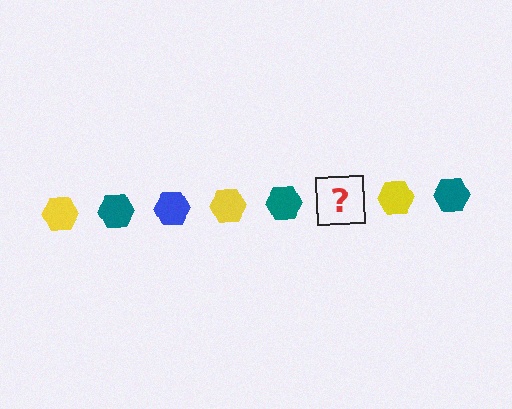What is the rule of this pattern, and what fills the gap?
The rule is that the pattern cycles through yellow, teal, blue hexagons. The gap should be filled with a blue hexagon.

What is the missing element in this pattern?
The missing element is a blue hexagon.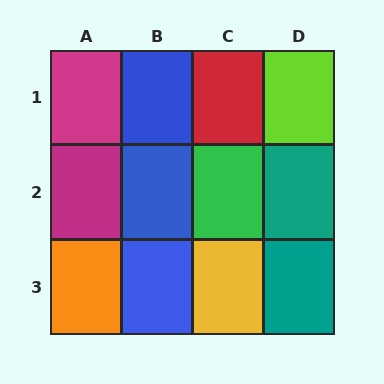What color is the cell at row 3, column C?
Yellow.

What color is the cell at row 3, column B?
Blue.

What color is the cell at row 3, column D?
Teal.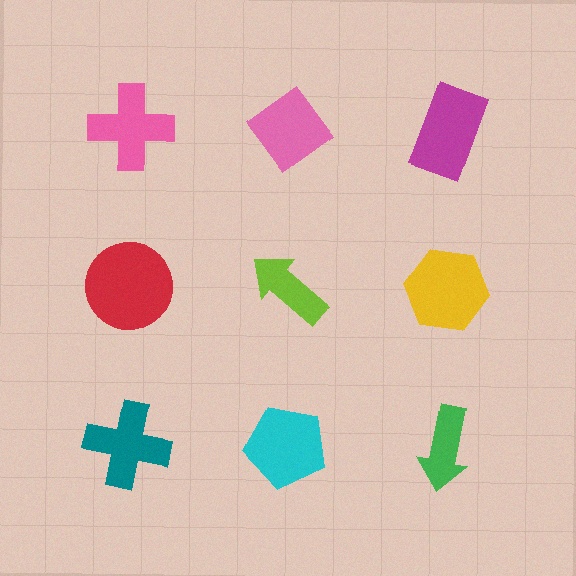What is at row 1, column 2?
A pink diamond.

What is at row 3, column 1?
A teal cross.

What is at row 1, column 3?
A magenta rectangle.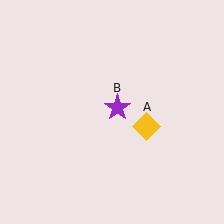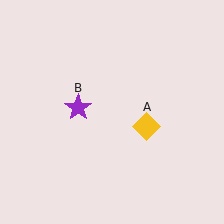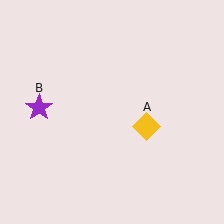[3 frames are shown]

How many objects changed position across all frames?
1 object changed position: purple star (object B).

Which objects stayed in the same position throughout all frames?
Yellow diamond (object A) remained stationary.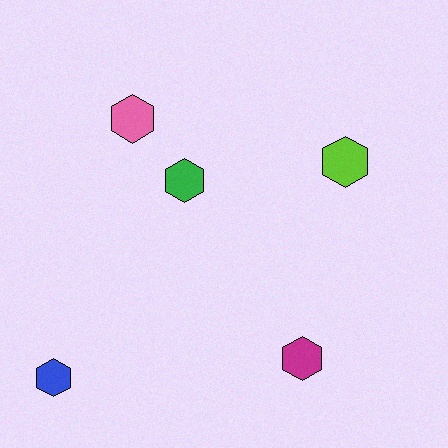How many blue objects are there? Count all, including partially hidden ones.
There is 1 blue object.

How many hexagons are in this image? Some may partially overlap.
There are 5 hexagons.